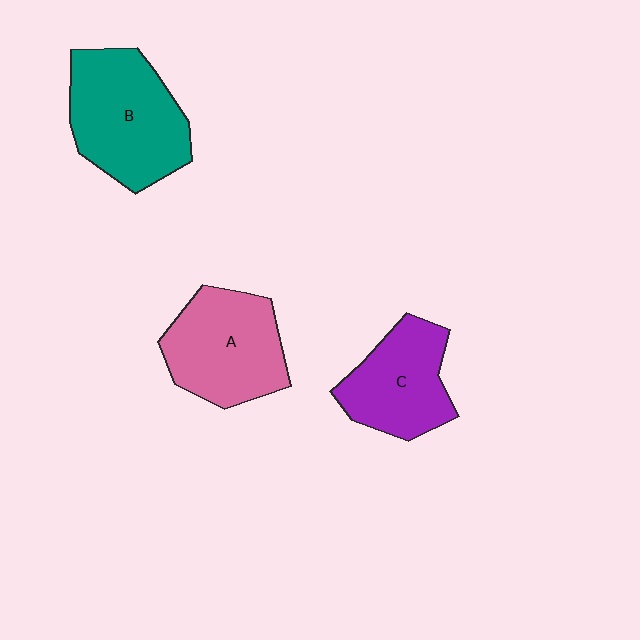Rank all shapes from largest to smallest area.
From largest to smallest: B (teal), A (pink), C (purple).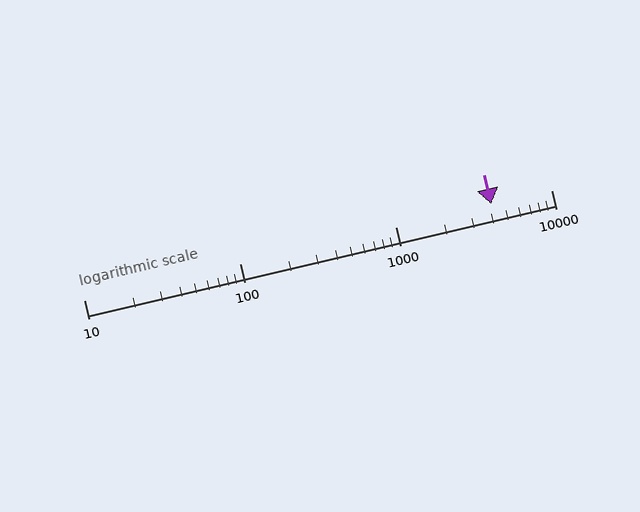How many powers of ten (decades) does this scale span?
The scale spans 3 decades, from 10 to 10000.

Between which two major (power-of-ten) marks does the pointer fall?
The pointer is between 1000 and 10000.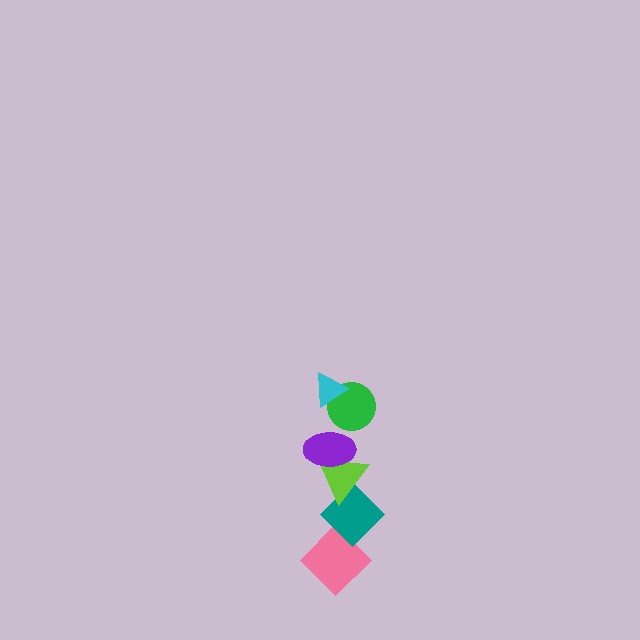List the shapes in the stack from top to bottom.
From top to bottom: the cyan triangle, the green circle, the purple ellipse, the lime triangle, the teal diamond, the pink diamond.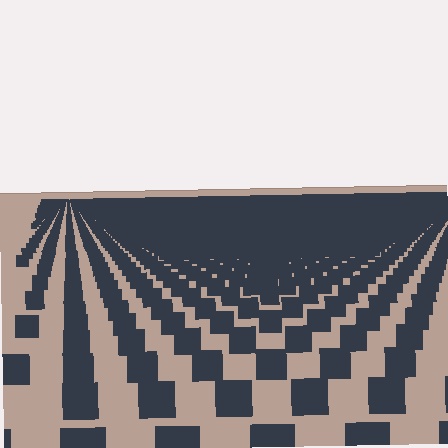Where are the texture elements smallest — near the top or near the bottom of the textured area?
Near the top.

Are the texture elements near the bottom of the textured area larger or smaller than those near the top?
Larger. Near the bottom, elements are closer to the viewer and appear at a bigger on-screen size.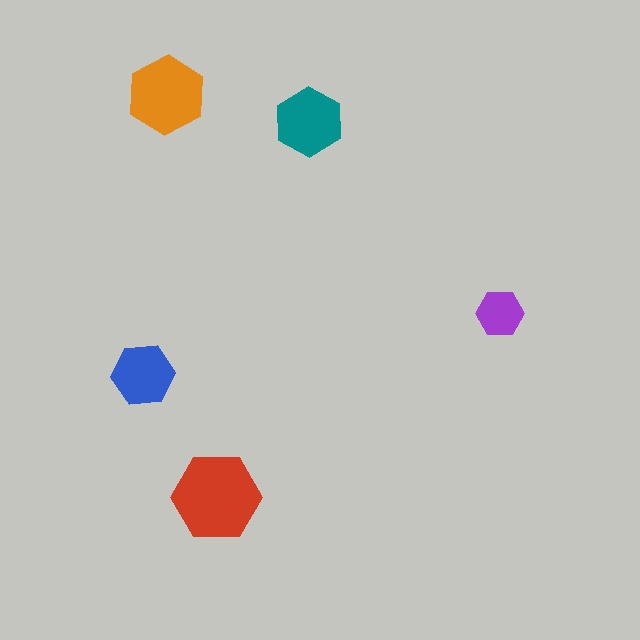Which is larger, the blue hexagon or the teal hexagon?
The teal one.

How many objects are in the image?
There are 5 objects in the image.